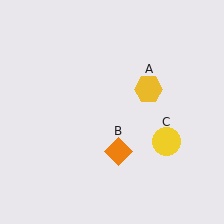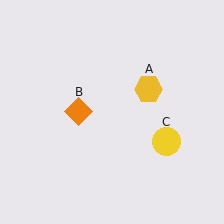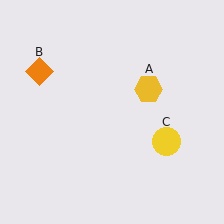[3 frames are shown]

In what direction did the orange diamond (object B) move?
The orange diamond (object B) moved up and to the left.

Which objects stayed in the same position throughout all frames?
Yellow hexagon (object A) and yellow circle (object C) remained stationary.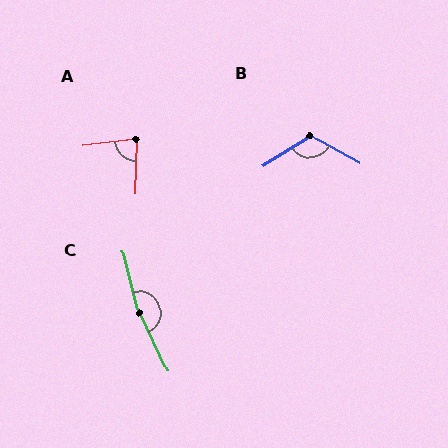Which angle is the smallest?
A, at approximately 82 degrees.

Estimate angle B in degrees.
Approximately 119 degrees.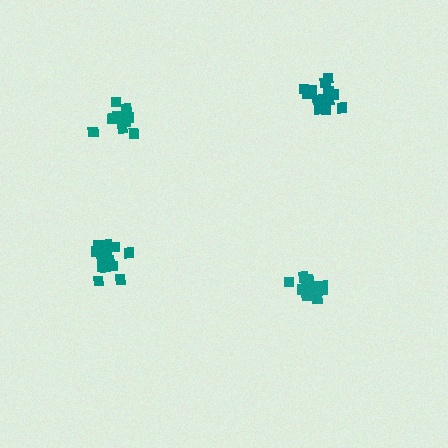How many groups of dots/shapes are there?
There are 4 groups.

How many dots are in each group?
Group 1: 16 dots, Group 2: 19 dots, Group 3: 15 dots, Group 4: 15 dots (65 total).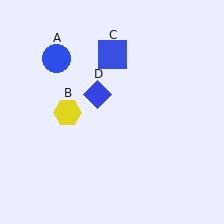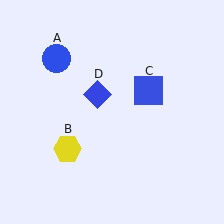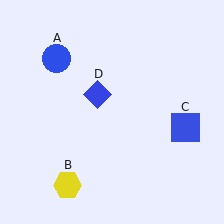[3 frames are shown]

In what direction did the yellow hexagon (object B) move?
The yellow hexagon (object B) moved down.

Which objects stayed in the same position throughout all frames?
Blue circle (object A) and blue diamond (object D) remained stationary.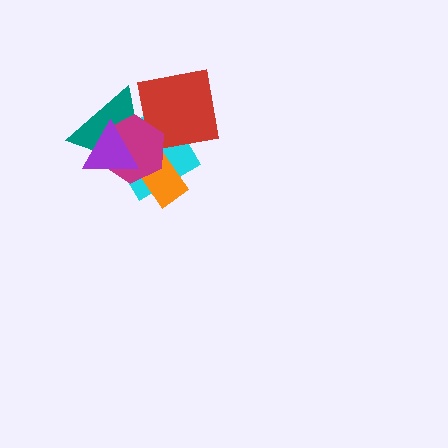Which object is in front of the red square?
The magenta hexagon is in front of the red square.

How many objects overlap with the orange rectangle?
3 objects overlap with the orange rectangle.